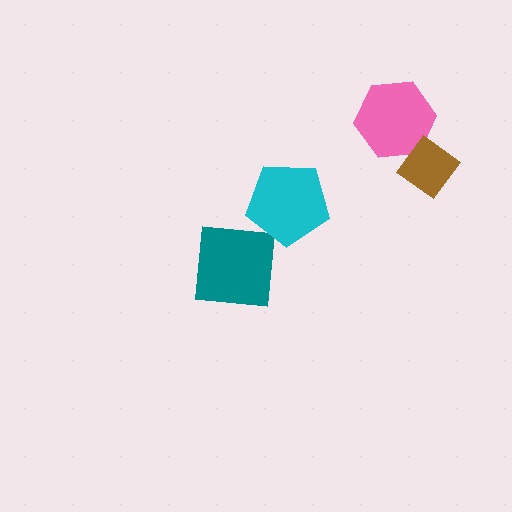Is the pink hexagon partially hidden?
Yes, it is partially covered by another shape.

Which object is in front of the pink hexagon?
The brown diamond is in front of the pink hexagon.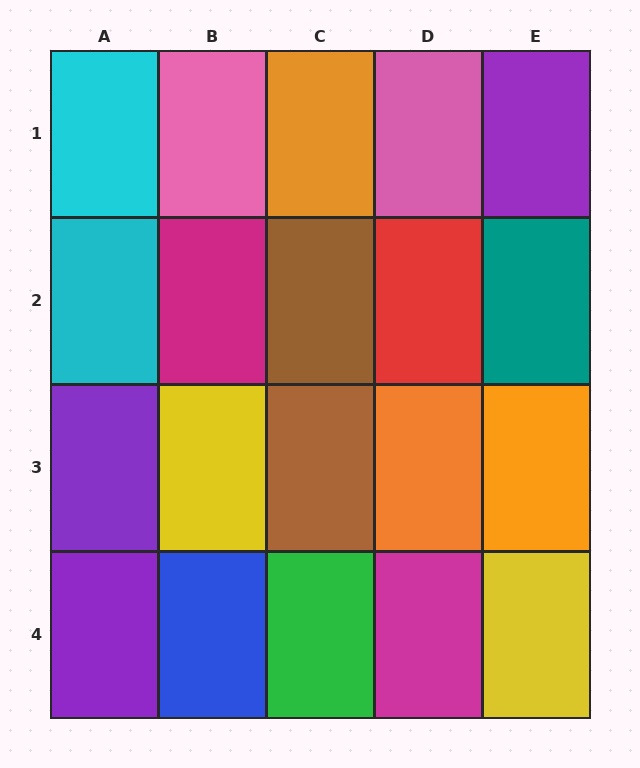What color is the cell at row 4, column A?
Purple.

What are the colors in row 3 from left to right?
Purple, yellow, brown, orange, orange.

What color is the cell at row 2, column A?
Cyan.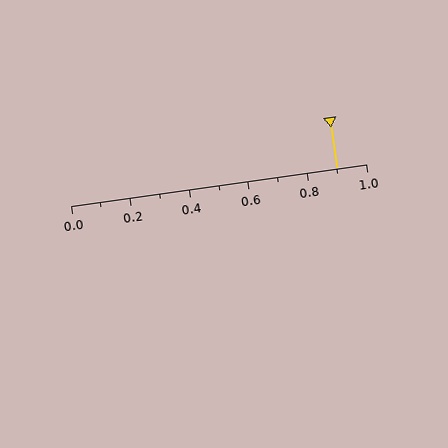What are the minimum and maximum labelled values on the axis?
The axis runs from 0.0 to 1.0.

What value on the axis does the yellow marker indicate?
The marker indicates approximately 0.9.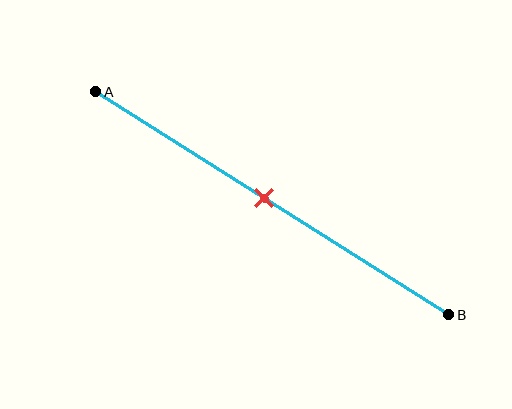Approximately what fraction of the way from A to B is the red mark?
The red mark is approximately 50% of the way from A to B.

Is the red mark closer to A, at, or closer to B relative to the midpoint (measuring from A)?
The red mark is approximately at the midpoint of segment AB.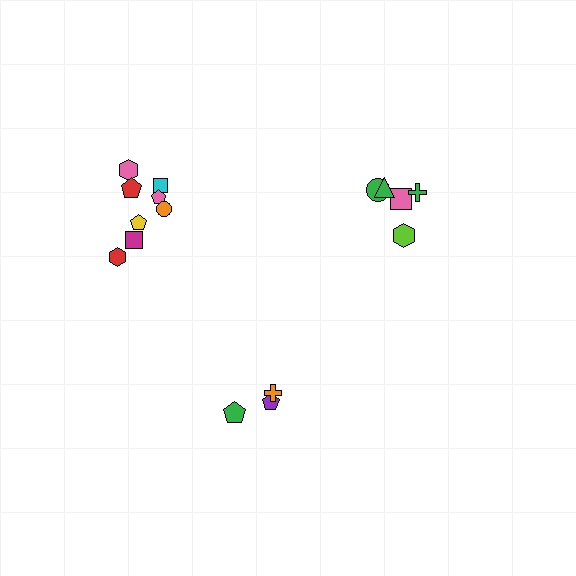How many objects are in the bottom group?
There are 3 objects.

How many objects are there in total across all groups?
There are 16 objects.